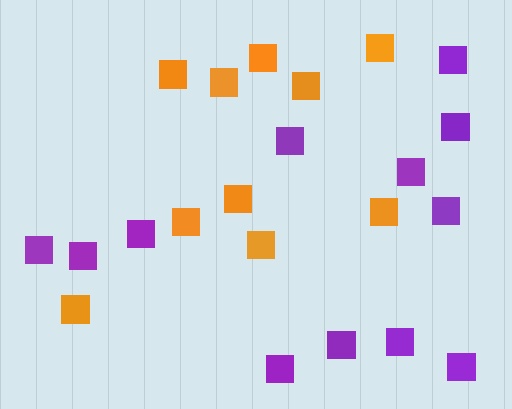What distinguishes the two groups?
There are 2 groups: one group of orange squares (10) and one group of purple squares (12).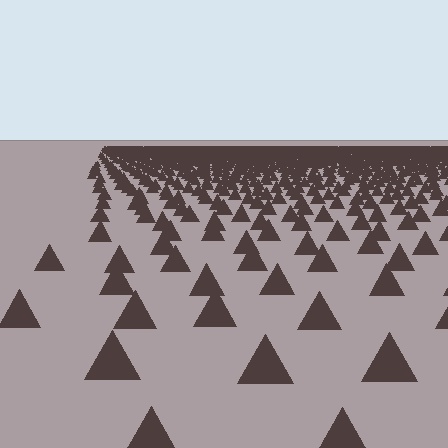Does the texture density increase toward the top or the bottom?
Density increases toward the top.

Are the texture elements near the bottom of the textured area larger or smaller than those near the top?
Larger. Near the bottom, elements are closer to the viewer and appear at a bigger on-screen size.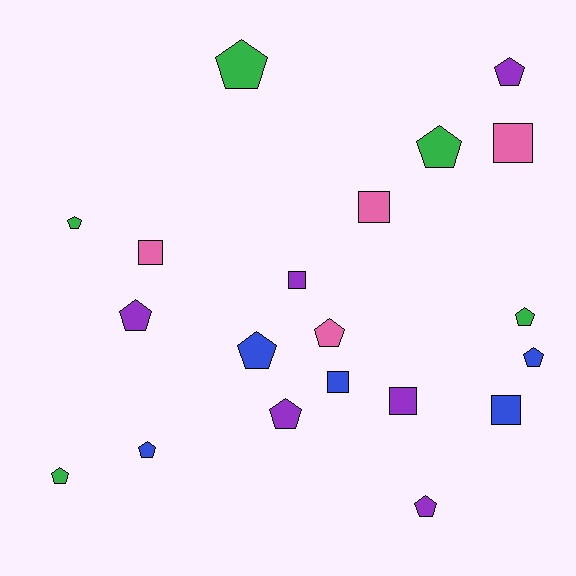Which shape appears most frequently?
Pentagon, with 13 objects.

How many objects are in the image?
There are 20 objects.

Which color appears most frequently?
Purple, with 6 objects.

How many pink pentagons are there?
There is 1 pink pentagon.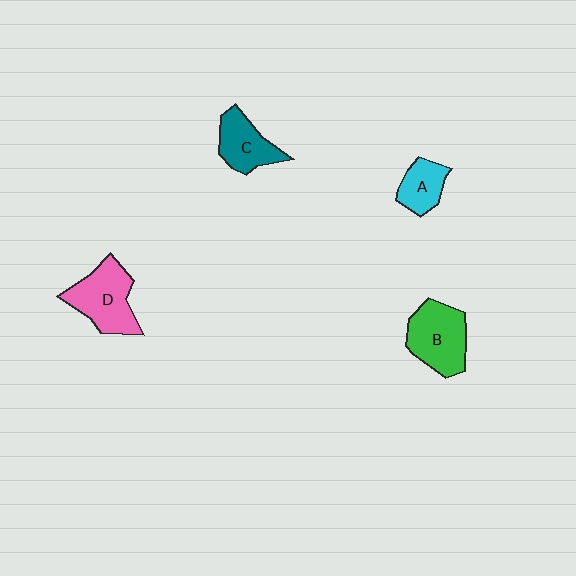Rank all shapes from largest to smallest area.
From largest to smallest: D (pink), B (green), C (teal), A (cyan).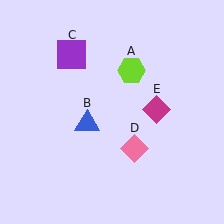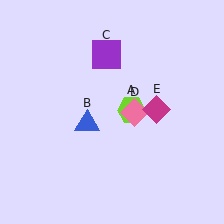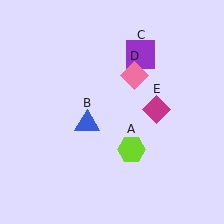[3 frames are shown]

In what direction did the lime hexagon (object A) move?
The lime hexagon (object A) moved down.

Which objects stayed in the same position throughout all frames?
Blue triangle (object B) and magenta diamond (object E) remained stationary.